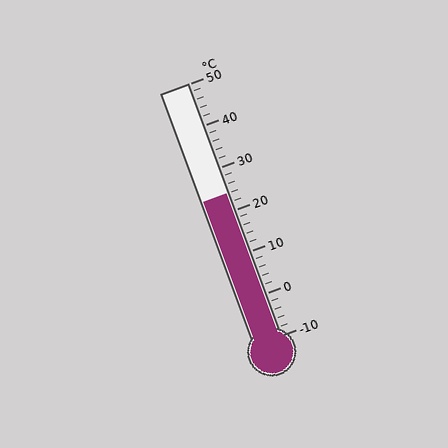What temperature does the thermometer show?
The thermometer shows approximately 24°C.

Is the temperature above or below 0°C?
The temperature is above 0°C.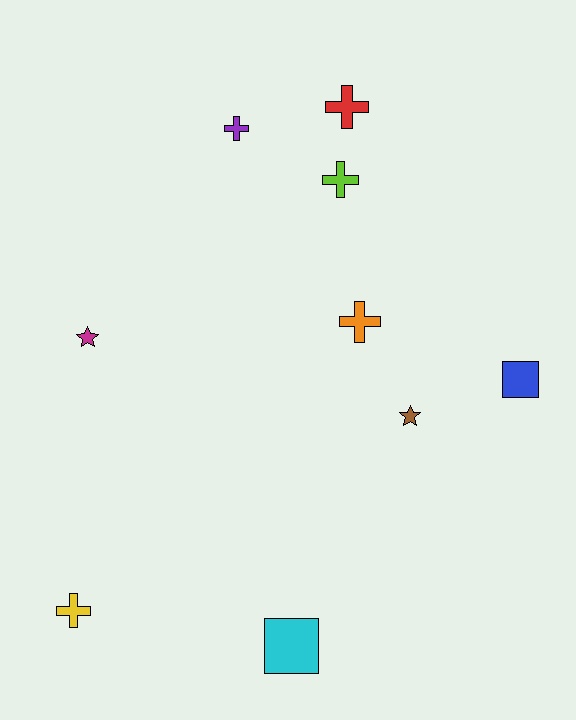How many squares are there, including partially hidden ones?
There are 2 squares.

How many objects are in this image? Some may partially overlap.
There are 9 objects.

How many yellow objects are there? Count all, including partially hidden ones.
There is 1 yellow object.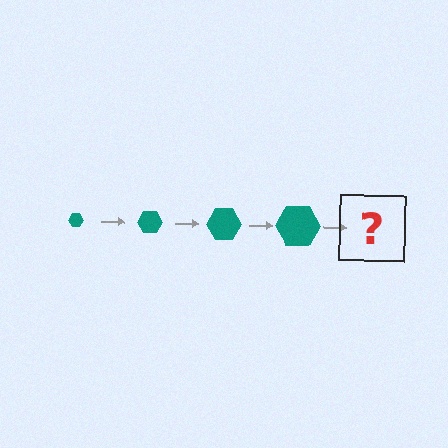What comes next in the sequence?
The next element should be a teal hexagon, larger than the previous one.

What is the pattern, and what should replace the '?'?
The pattern is that the hexagon gets progressively larger each step. The '?' should be a teal hexagon, larger than the previous one.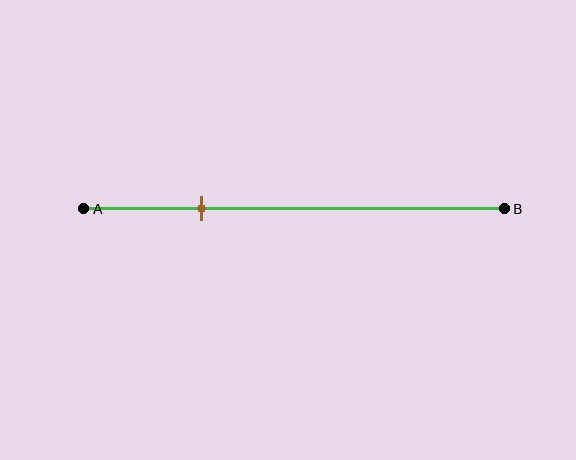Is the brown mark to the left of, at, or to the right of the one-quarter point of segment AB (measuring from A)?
The brown mark is approximately at the one-quarter point of segment AB.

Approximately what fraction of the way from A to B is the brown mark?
The brown mark is approximately 30% of the way from A to B.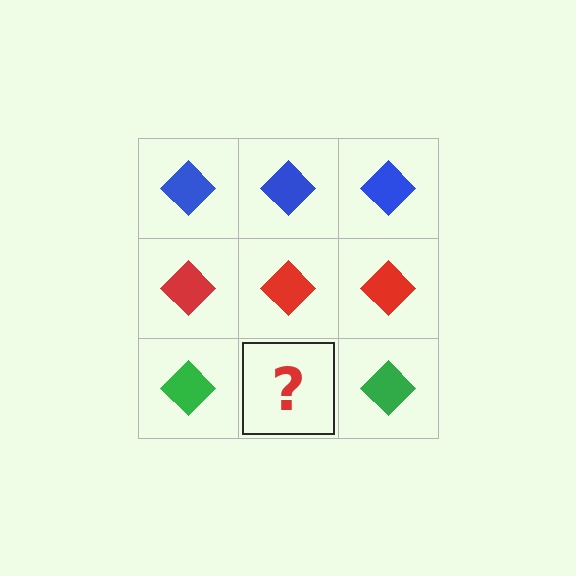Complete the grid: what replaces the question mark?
The question mark should be replaced with a green diamond.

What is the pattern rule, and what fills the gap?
The rule is that each row has a consistent color. The gap should be filled with a green diamond.